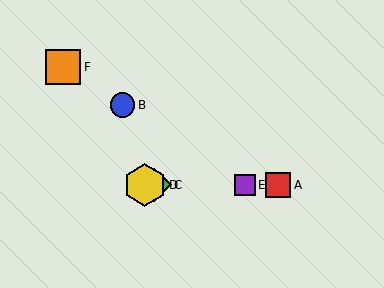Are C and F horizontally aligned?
No, C is at y≈185 and F is at y≈67.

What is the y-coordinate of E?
Object E is at y≈185.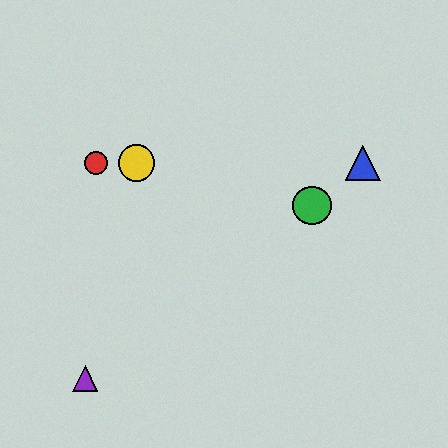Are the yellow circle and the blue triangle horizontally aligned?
Yes, both are at y≈163.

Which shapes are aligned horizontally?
The red circle, the blue triangle, the yellow circle are aligned horizontally.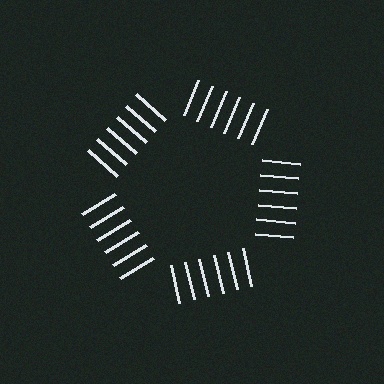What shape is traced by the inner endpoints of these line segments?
An illusory pentagon — the line segments terminate on its edges but no continuous stroke is drawn.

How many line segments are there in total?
30 — 6 along each of the 5 edges.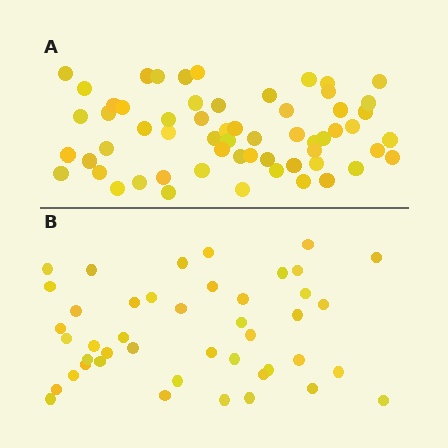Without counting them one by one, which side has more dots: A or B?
Region A (the top region) has more dots.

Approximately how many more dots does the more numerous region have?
Region A has approximately 15 more dots than region B.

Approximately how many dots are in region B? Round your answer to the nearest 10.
About 40 dots. (The exact count is 44, which rounds to 40.)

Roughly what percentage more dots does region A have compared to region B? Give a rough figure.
About 35% more.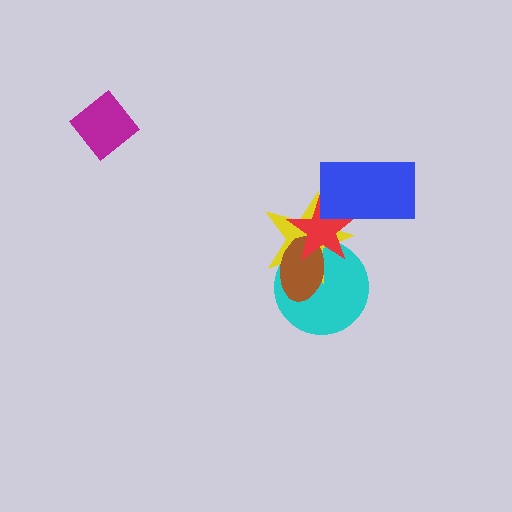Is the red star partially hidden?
Yes, it is partially covered by another shape.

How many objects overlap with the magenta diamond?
0 objects overlap with the magenta diamond.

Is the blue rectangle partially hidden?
No, no other shape covers it.